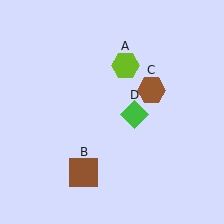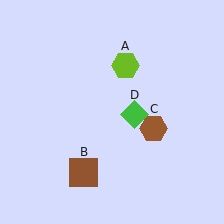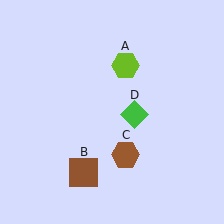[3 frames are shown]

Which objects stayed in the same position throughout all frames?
Lime hexagon (object A) and brown square (object B) and green diamond (object D) remained stationary.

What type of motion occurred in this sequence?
The brown hexagon (object C) rotated clockwise around the center of the scene.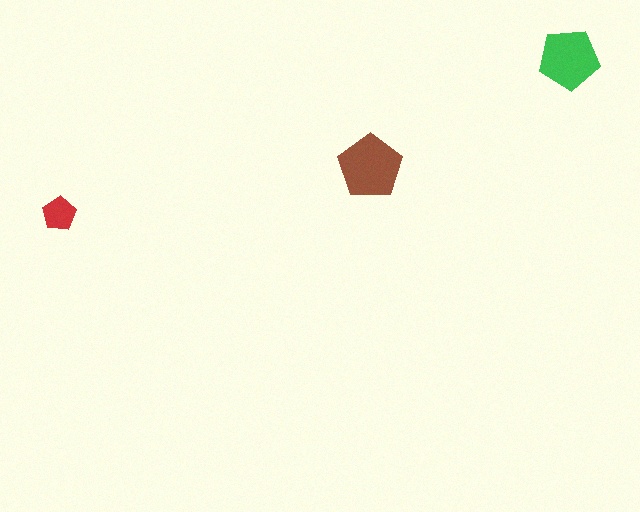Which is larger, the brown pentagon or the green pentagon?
The brown one.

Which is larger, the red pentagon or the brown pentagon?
The brown one.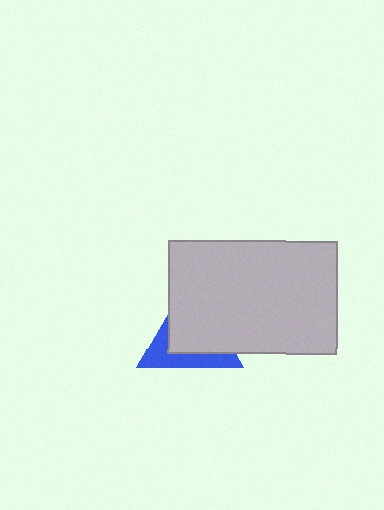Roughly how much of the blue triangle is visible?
A small part of it is visible (roughly 36%).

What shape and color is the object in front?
The object in front is a light gray rectangle.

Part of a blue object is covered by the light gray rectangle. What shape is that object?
It is a triangle.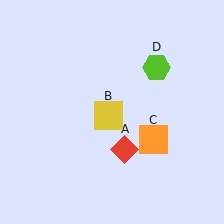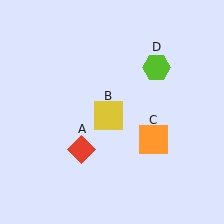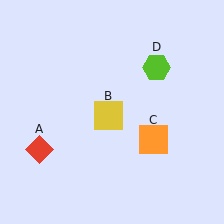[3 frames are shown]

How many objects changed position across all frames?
1 object changed position: red diamond (object A).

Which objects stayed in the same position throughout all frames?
Yellow square (object B) and orange square (object C) and lime hexagon (object D) remained stationary.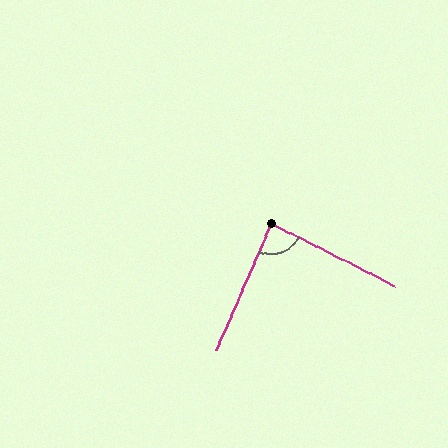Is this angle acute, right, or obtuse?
It is approximately a right angle.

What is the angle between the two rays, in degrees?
Approximately 86 degrees.